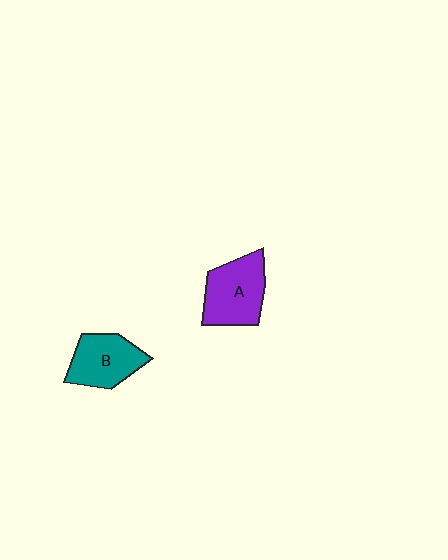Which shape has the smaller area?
Shape B (teal).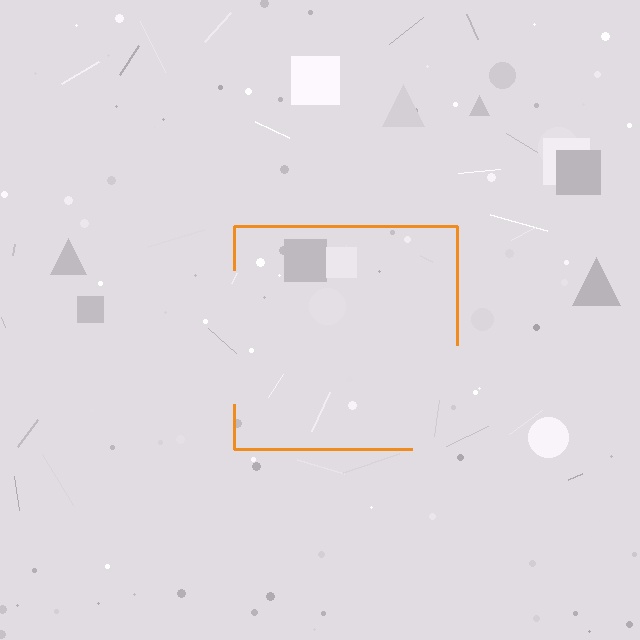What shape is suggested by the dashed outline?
The dashed outline suggests a square.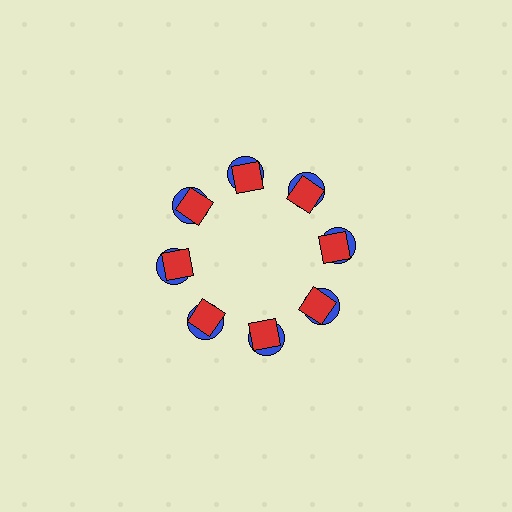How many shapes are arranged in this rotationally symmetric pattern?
There are 16 shapes, arranged in 8 groups of 2.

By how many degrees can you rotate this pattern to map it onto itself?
The pattern maps onto itself every 45 degrees of rotation.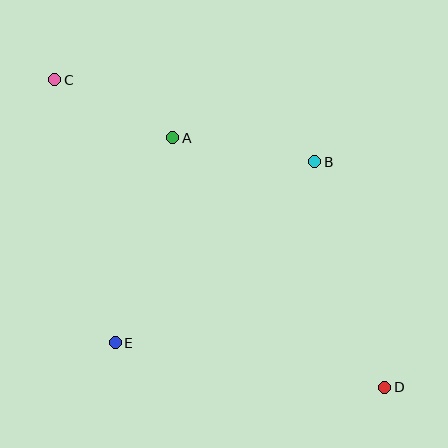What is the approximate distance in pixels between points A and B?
The distance between A and B is approximately 144 pixels.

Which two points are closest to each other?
Points A and C are closest to each other.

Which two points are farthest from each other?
Points C and D are farthest from each other.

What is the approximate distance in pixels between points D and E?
The distance between D and E is approximately 273 pixels.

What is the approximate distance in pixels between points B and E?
The distance between B and E is approximately 269 pixels.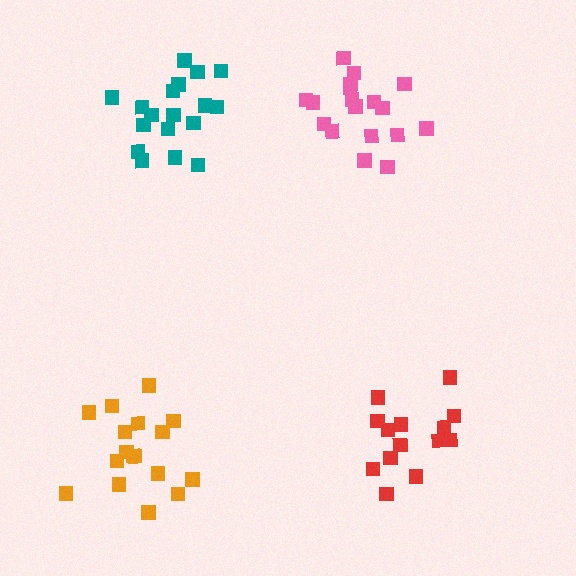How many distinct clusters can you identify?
There are 4 distinct clusters.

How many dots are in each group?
Group 1: 18 dots, Group 2: 14 dots, Group 3: 18 dots, Group 4: 17 dots (67 total).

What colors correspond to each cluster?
The clusters are colored: teal, red, pink, orange.